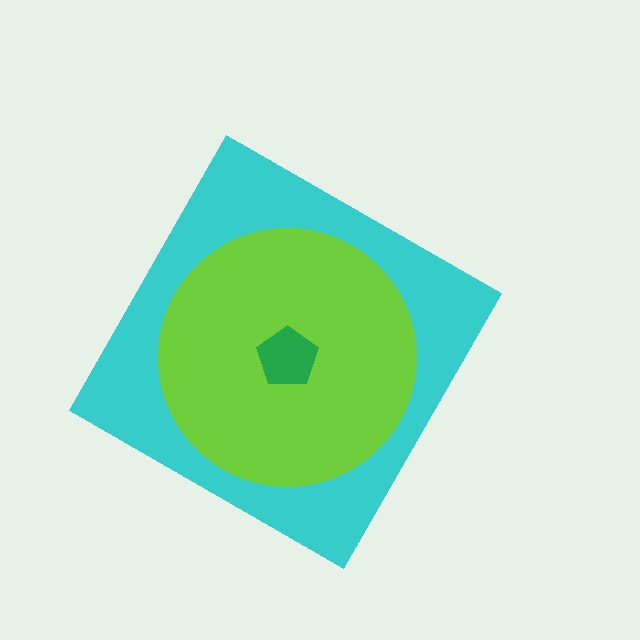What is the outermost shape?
The cyan diamond.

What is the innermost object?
The green pentagon.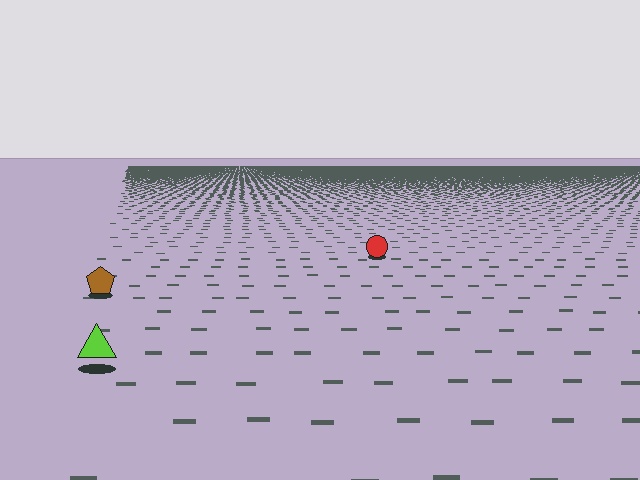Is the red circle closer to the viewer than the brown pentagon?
No. The brown pentagon is closer — you can tell from the texture gradient: the ground texture is coarser near it.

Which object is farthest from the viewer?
The red circle is farthest from the viewer. It appears smaller and the ground texture around it is denser.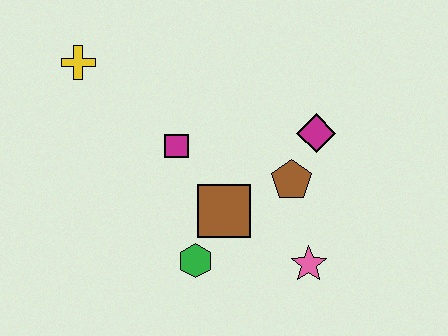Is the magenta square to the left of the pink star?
Yes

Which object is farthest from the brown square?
The yellow cross is farthest from the brown square.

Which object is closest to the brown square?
The green hexagon is closest to the brown square.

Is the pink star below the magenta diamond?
Yes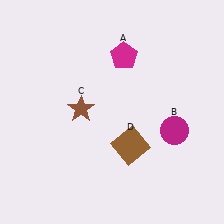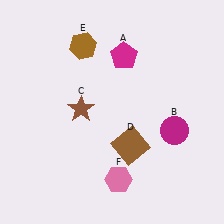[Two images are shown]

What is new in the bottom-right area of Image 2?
A pink hexagon (F) was added in the bottom-right area of Image 2.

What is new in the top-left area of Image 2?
A brown hexagon (E) was added in the top-left area of Image 2.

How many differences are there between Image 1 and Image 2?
There are 2 differences between the two images.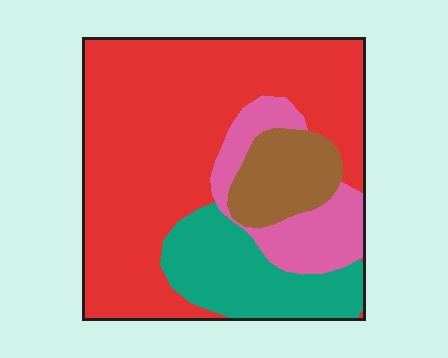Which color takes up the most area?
Red, at roughly 60%.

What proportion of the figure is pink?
Pink takes up less than a sixth of the figure.